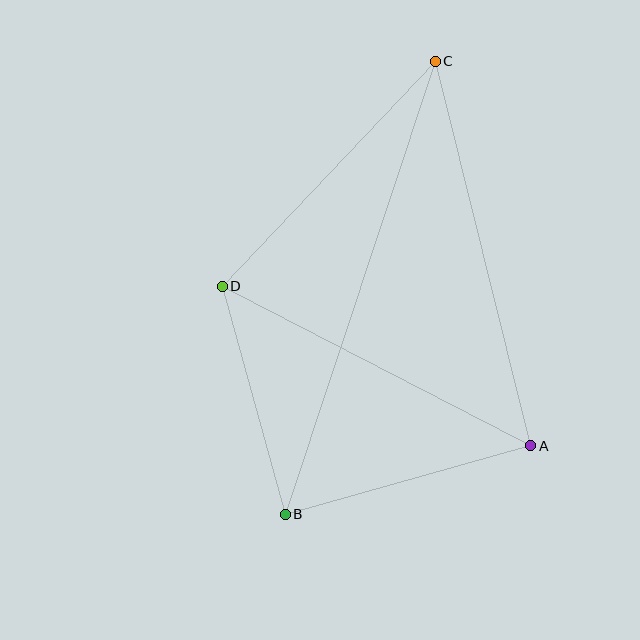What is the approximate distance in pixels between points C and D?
The distance between C and D is approximately 310 pixels.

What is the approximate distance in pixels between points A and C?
The distance between A and C is approximately 396 pixels.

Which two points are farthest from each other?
Points B and C are farthest from each other.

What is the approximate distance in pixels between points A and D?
The distance between A and D is approximately 347 pixels.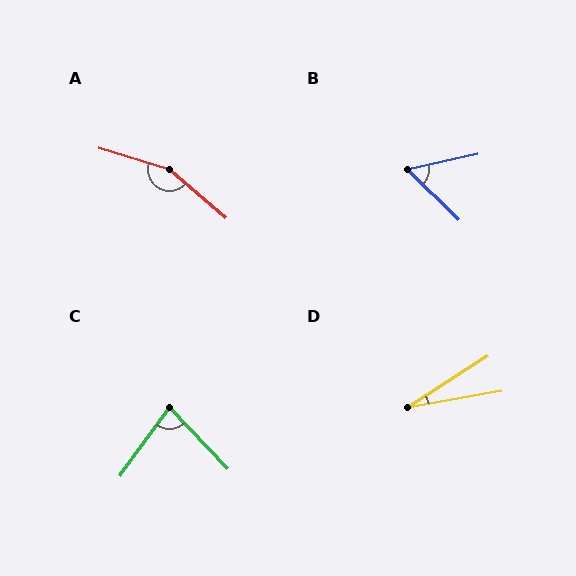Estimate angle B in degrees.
Approximately 57 degrees.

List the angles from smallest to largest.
D (23°), B (57°), C (80°), A (156°).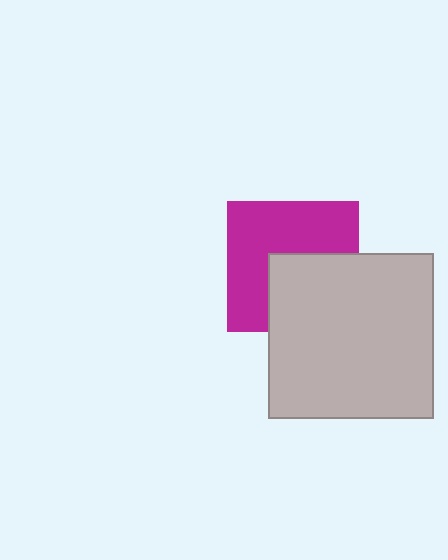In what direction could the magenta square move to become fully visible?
The magenta square could move toward the upper-left. That would shift it out from behind the light gray square entirely.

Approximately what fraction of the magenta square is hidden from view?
Roughly 42% of the magenta square is hidden behind the light gray square.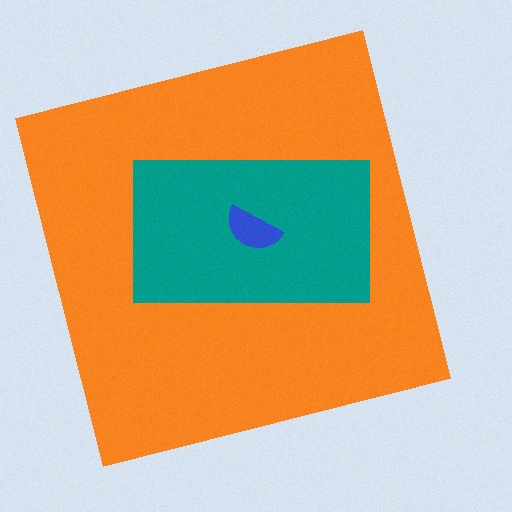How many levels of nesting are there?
3.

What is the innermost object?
The blue semicircle.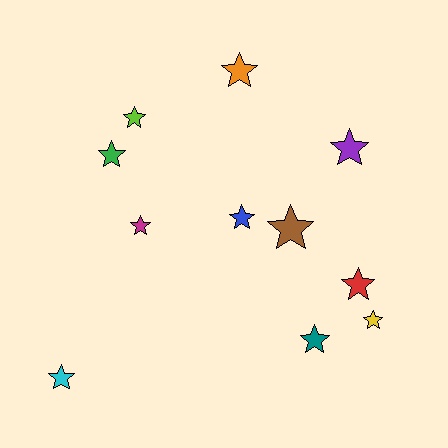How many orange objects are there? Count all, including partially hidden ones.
There is 1 orange object.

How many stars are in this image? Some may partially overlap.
There are 11 stars.